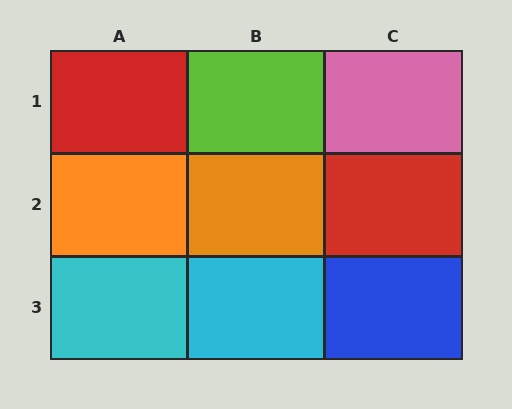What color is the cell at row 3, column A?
Cyan.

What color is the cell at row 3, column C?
Blue.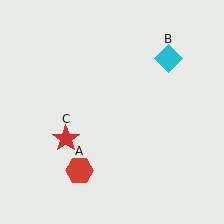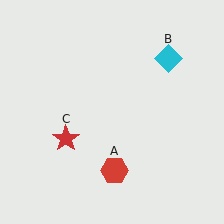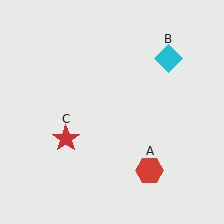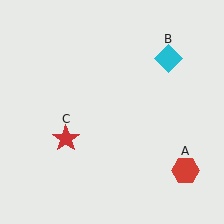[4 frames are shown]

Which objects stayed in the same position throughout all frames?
Cyan diamond (object B) and red star (object C) remained stationary.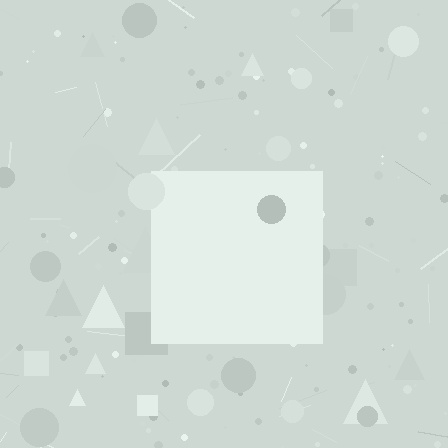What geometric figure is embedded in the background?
A square is embedded in the background.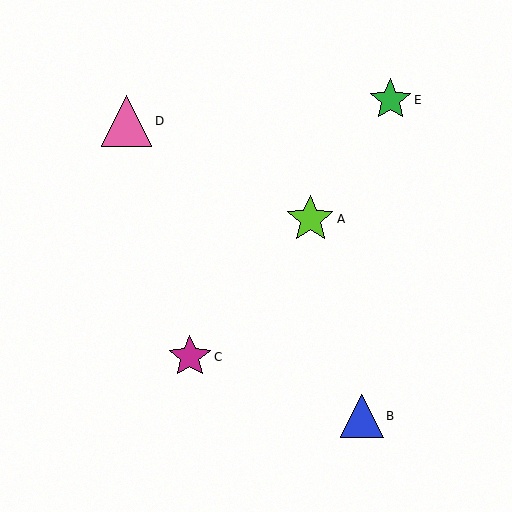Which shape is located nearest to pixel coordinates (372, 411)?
The blue triangle (labeled B) at (362, 416) is nearest to that location.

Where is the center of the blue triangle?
The center of the blue triangle is at (362, 416).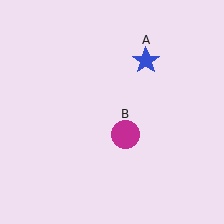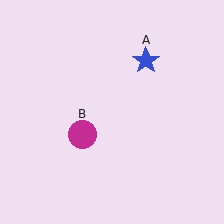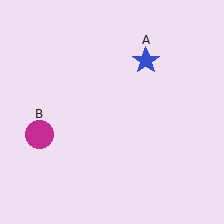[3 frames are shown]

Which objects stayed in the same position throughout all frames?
Blue star (object A) remained stationary.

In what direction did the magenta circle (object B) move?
The magenta circle (object B) moved left.